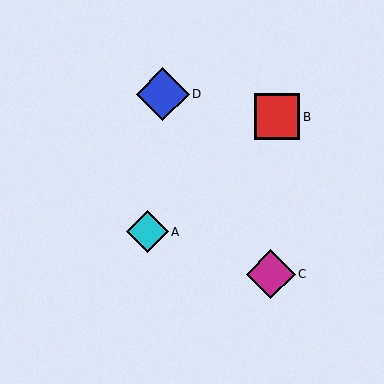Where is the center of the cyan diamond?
The center of the cyan diamond is at (147, 232).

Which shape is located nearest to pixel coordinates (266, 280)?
The magenta diamond (labeled C) at (271, 274) is nearest to that location.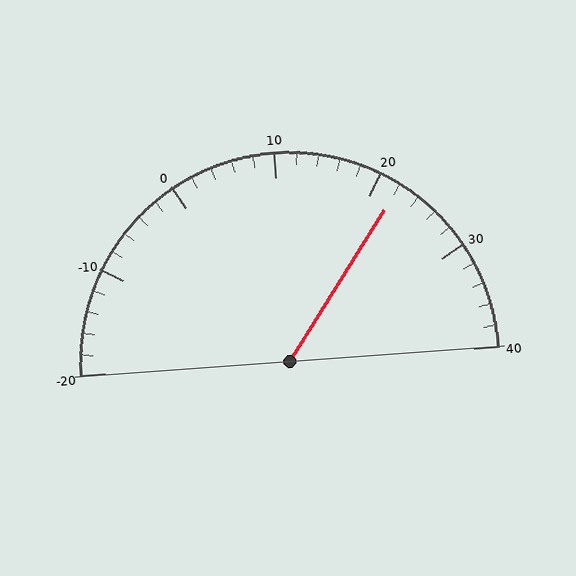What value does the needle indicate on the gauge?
The needle indicates approximately 22.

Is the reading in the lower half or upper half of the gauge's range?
The reading is in the upper half of the range (-20 to 40).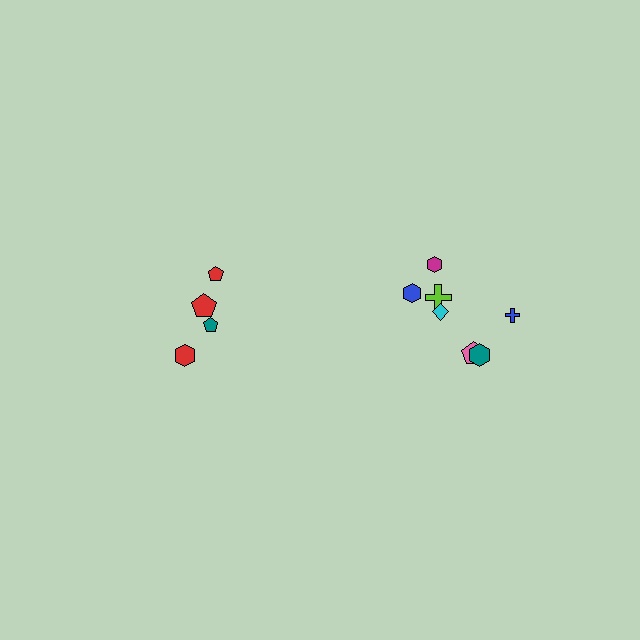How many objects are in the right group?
There are 7 objects.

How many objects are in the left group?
There are 4 objects.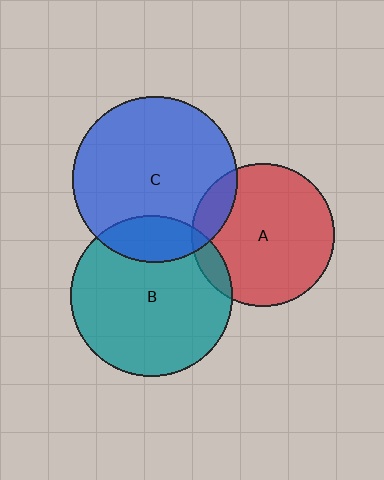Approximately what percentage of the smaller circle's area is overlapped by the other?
Approximately 20%.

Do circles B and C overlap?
Yes.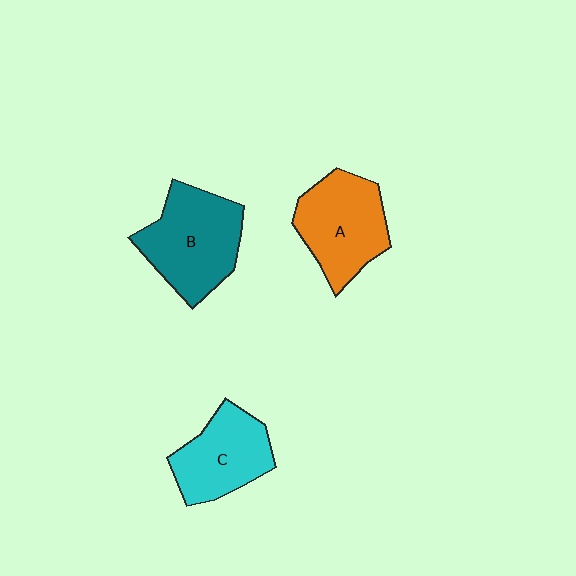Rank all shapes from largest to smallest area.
From largest to smallest: B (teal), A (orange), C (cyan).